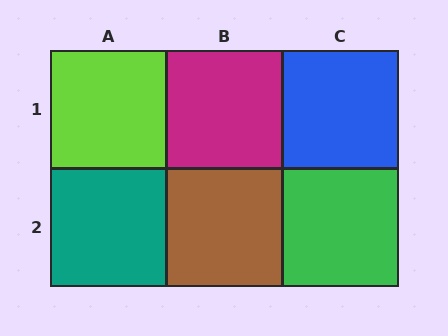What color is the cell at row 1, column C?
Blue.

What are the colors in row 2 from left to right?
Teal, brown, green.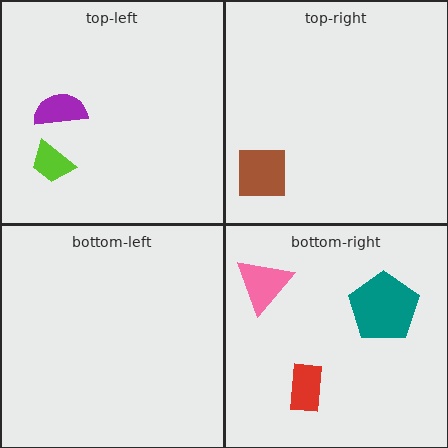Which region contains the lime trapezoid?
The top-left region.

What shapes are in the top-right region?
The brown square.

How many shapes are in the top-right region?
1.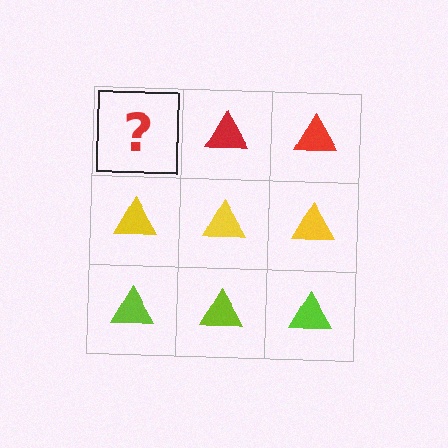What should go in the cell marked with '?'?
The missing cell should contain a red triangle.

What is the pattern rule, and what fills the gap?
The rule is that each row has a consistent color. The gap should be filled with a red triangle.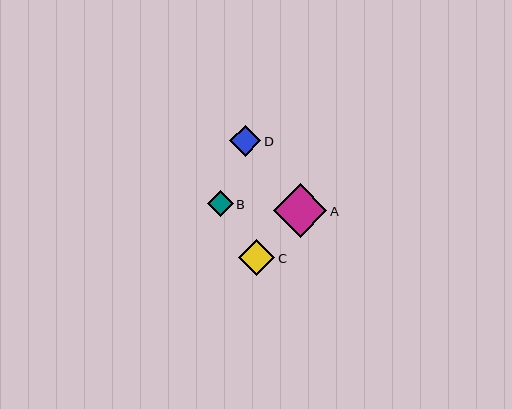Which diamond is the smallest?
Diamond B is the smallest with a size of approximately 26 pixels.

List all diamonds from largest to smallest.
From largest to smallest: A, C, D, B.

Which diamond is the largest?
Diamond A is the largest with a size of approximately 54 pixels.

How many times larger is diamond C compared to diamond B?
Diamond C is approximately 1.4 times the size of diamond B.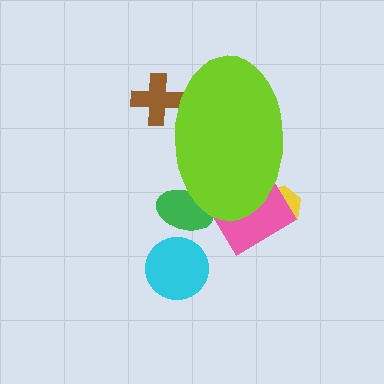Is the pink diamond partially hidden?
Yes, the pink diamond is partially hidden behind the lime ellipse.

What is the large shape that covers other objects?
A lime ellipse.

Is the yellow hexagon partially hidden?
Yes, the yellow hexagon is partially hidden behind the lime ellipse.